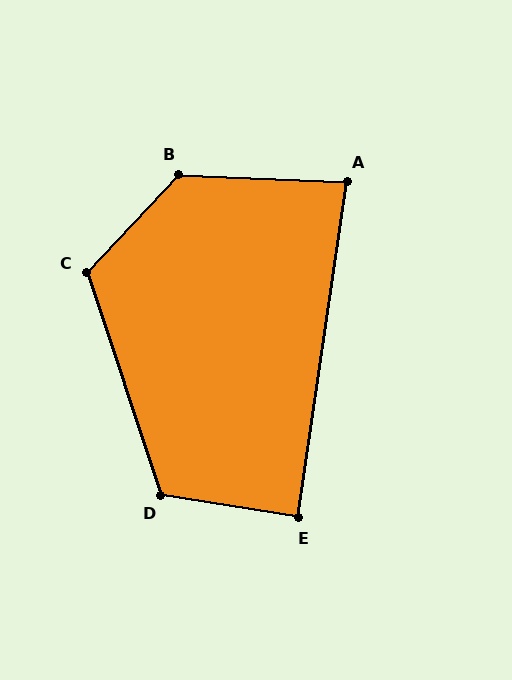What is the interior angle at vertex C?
Approximately 118 degrees (obtuse).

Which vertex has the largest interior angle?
B, at approximately 131 degrees.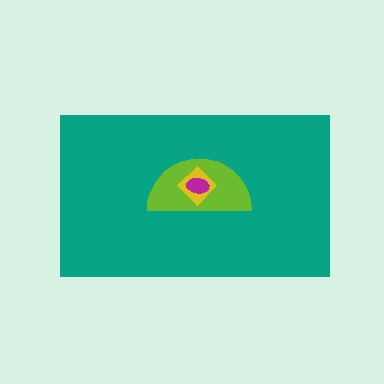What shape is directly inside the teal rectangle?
The lime semicircle.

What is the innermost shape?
The magenta ellipse.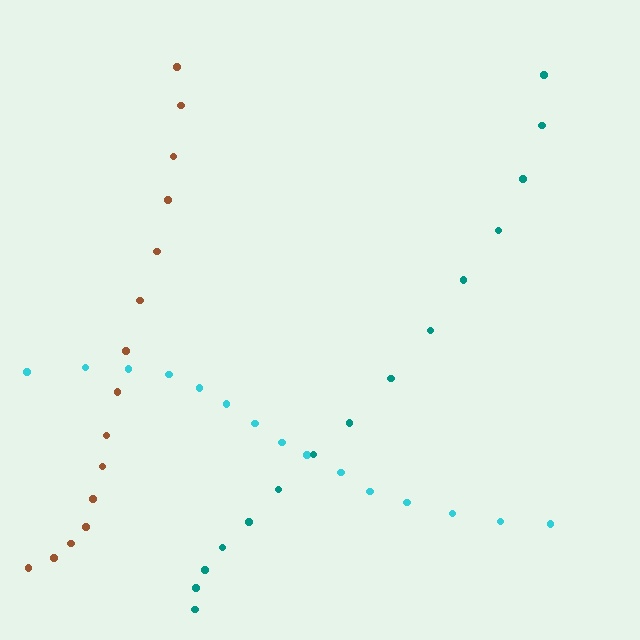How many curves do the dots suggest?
There are 3 distinct paths.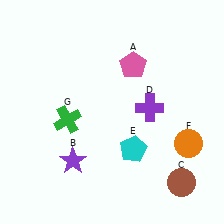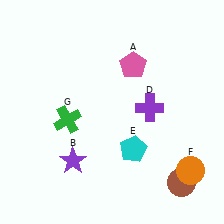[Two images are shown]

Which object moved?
The orange circle (F) moved down.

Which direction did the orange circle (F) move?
The orange circle (F) moved down.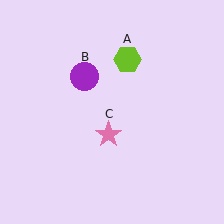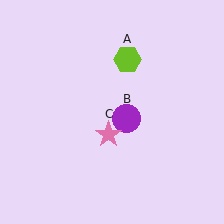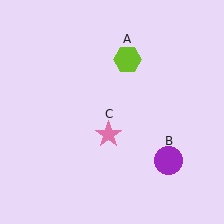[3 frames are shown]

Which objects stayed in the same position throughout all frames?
Lime hexagon (object A) and pink star (object C) remained stationary.